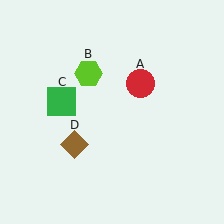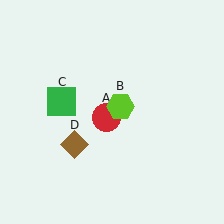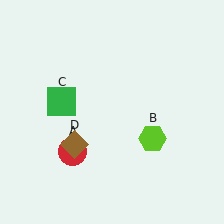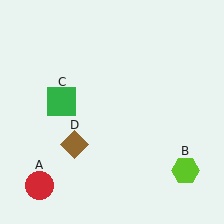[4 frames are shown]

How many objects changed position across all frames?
2 objects changed position: red circle (object A), lime hexagon (object B).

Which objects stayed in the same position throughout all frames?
Green square (object C) and brown diamond (object D) remained stationary.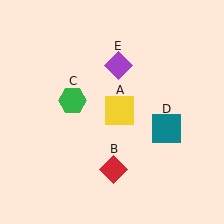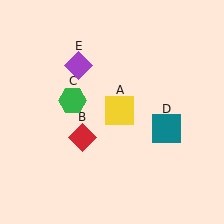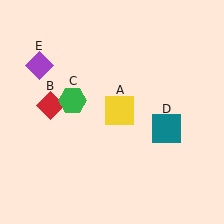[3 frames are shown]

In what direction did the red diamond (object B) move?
The red diamond (object B) moved up and to the left.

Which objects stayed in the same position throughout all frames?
Yellow square (object A) and green hexagon (object C) and teal square (object D) remained stationary.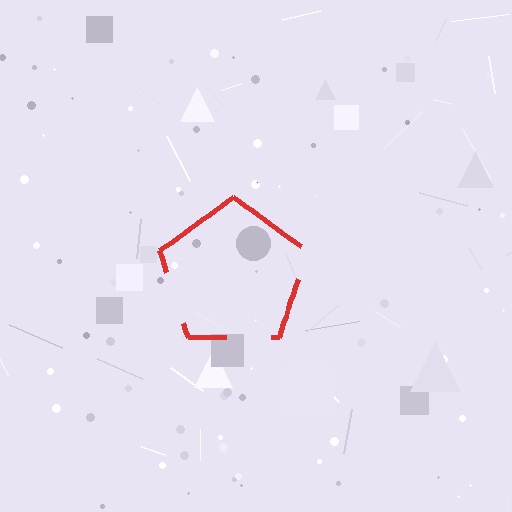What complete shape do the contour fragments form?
The contour fragments form a pentagon.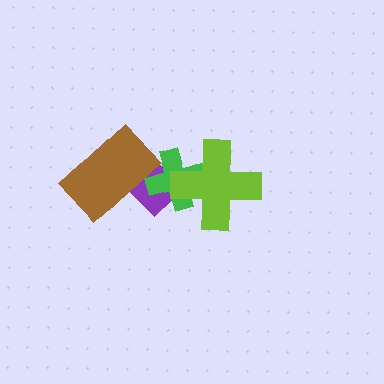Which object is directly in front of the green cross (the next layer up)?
The brown rectangle is directly in front of the green cross.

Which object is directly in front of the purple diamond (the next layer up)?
The green cross is directly in front of the purple diamond.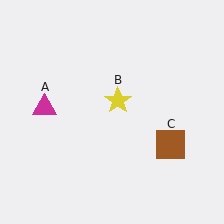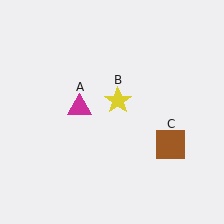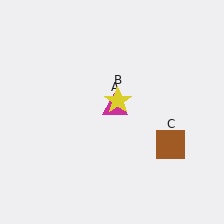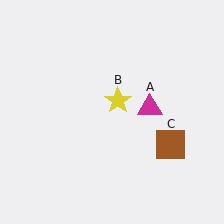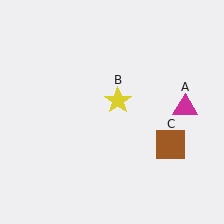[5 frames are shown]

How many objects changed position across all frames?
1 object changed position: magenta triangle (object A).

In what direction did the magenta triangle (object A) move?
The magenta triangle (object A) moved right.